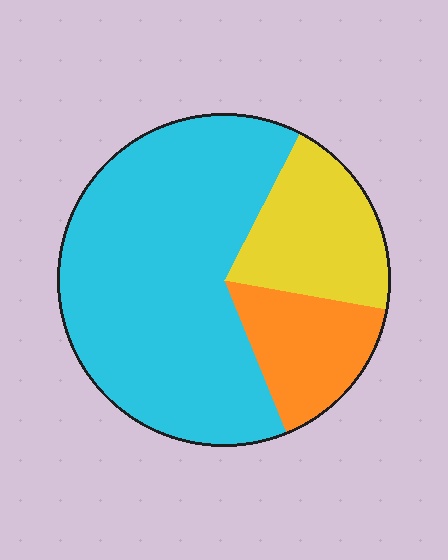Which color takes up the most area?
Cyan, at roughly 65%.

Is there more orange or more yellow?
Yellow.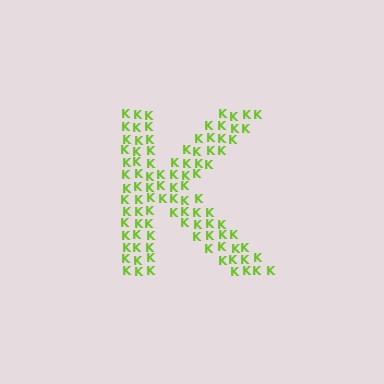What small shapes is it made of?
It is made of small letter K's.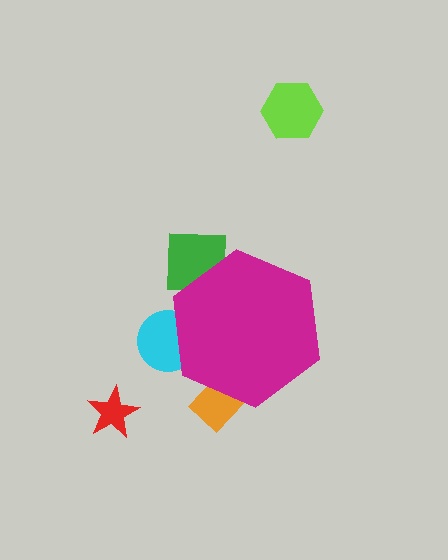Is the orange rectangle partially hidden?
Yes, the orange rectangle is partially hidden behind the magenta hexagon.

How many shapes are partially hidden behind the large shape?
3 shapes are partially hidden.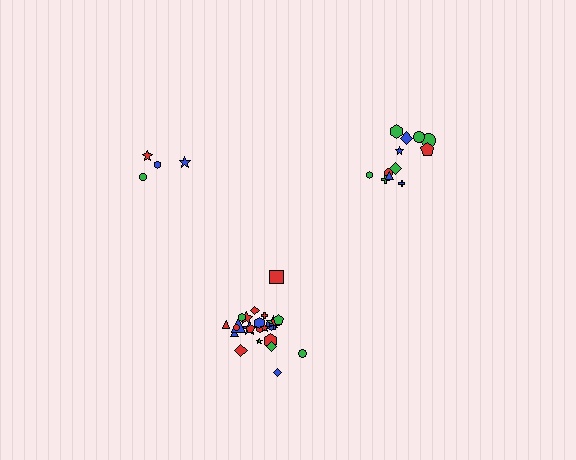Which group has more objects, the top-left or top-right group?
The top-right group.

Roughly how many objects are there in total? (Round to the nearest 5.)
Roughly 40 objects in total.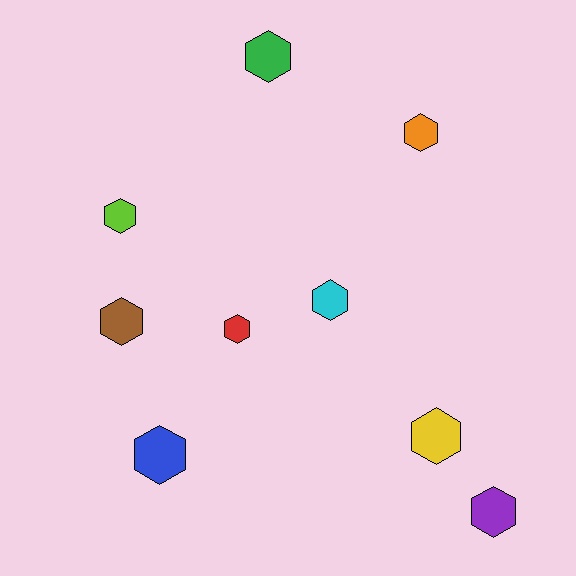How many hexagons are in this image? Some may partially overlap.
There are 9 hexagons.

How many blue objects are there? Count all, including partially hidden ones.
There is 1 blue object.